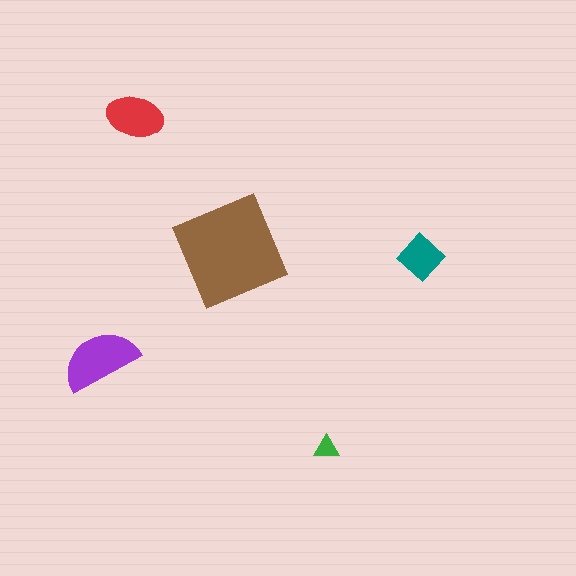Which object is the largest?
The brown square.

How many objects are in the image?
There are 5 objects in the image.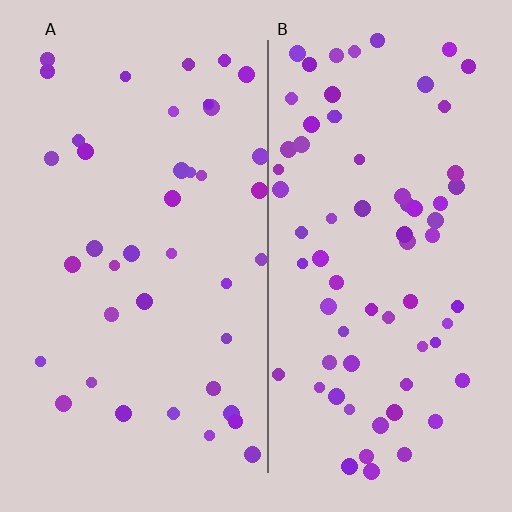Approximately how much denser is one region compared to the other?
Approximately 1.7× — region B over region A.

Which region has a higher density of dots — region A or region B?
B (the right).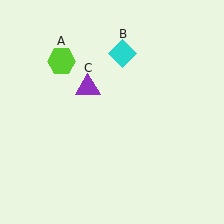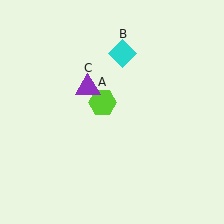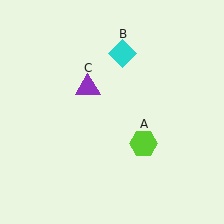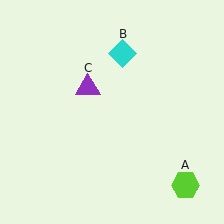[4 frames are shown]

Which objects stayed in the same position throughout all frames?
Cyan diamond (object B) and purple triangle (object C) remained stationary.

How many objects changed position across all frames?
1 object changed position: lime hexagon (object A).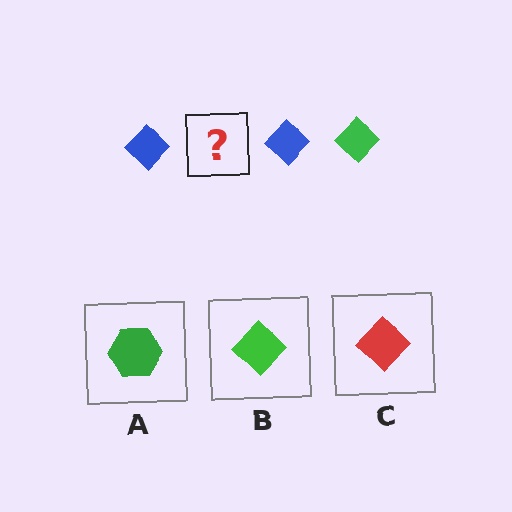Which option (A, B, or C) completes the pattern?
B.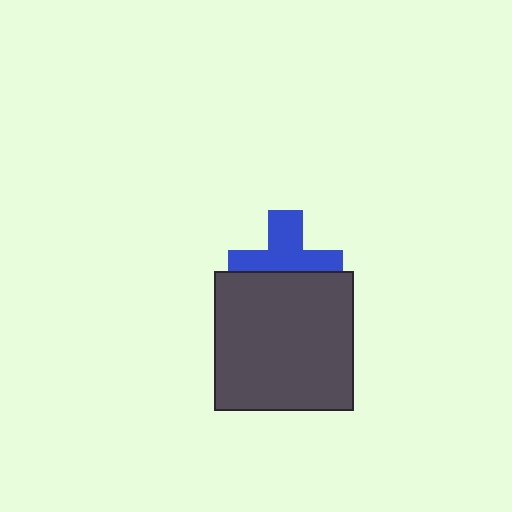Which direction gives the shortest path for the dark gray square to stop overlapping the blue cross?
Moving down gives the shortest separation.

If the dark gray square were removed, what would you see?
You would see the complete blue cross.